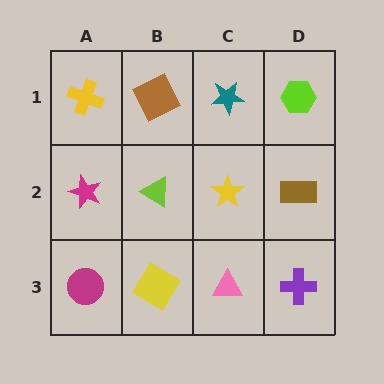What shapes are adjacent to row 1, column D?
A brown rectangle (row 2, column D), a teal star (row 1, column C).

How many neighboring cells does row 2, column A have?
3.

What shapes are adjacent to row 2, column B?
A brown square (row 1, column B), a yellow diamond (row 3, column B), a magenta star (row 2, column A), a yellow star (row 2, column C).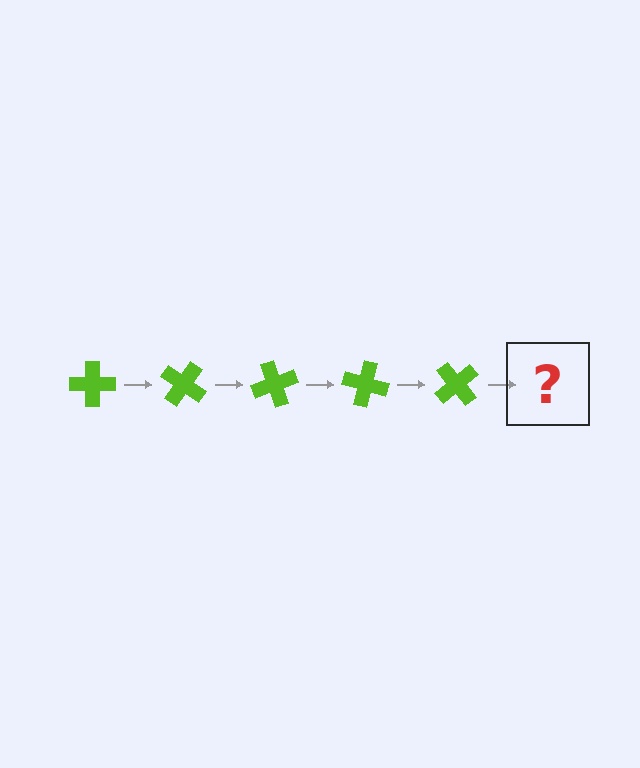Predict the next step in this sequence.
The next step is a lime cross rotated 175 degrees.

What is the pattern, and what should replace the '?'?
The pattern is that the cross rotates 35 degrees each step. The '?' should be a lime cross rotated 175 degrees.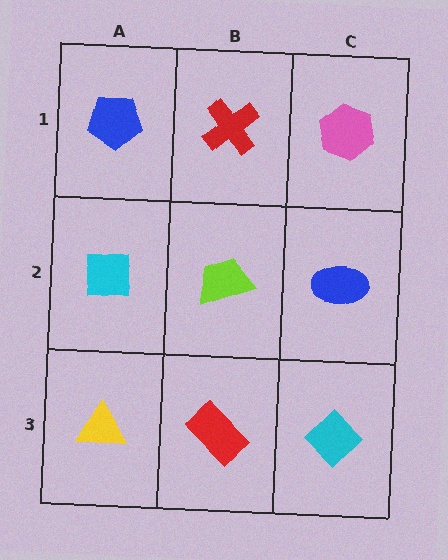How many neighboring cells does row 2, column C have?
3.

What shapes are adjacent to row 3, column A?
A cyan square (row 2, column A), a red rectangle (row 3, column B).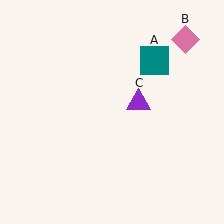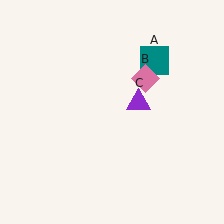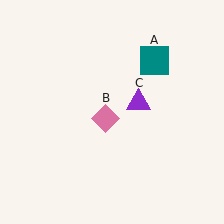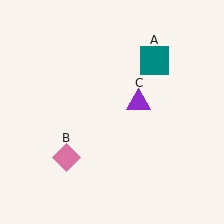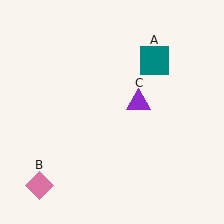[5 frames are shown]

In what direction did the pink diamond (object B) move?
The pink diamond (object B) moved down and to the left.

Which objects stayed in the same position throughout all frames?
Teal square (object A) and purple triangle (object C) remained stationary.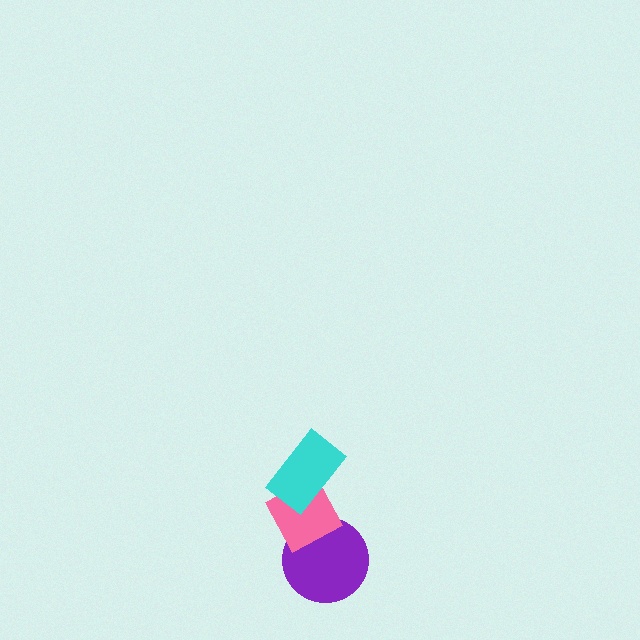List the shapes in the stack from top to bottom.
From top to bottom: the cyan rectangle, the pink diamond, the purple circle.